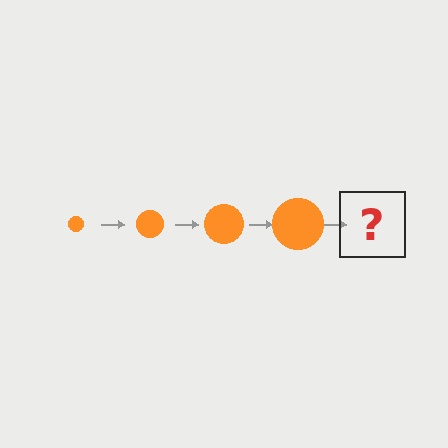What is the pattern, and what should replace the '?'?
The pattern is that the circle gets progressively larger each step. The '?' should be an orange circle, larger than the previous one.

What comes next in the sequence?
The next element should be an orange circle, larger than the previous one.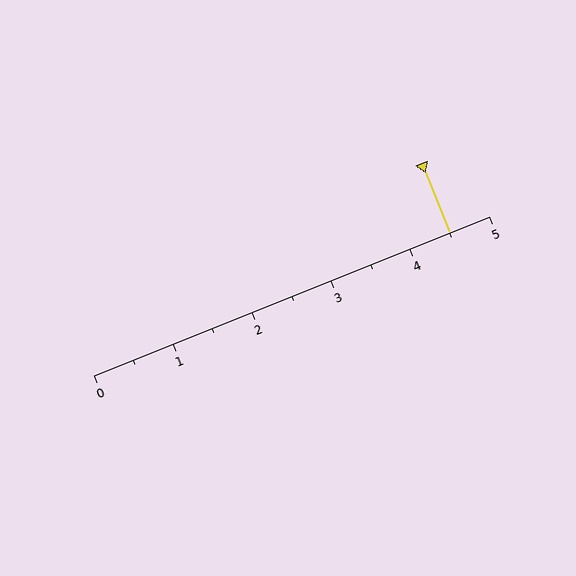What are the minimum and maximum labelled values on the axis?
The axis runs from 0 to 5.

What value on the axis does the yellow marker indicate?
The marker indicates approximately 4.5.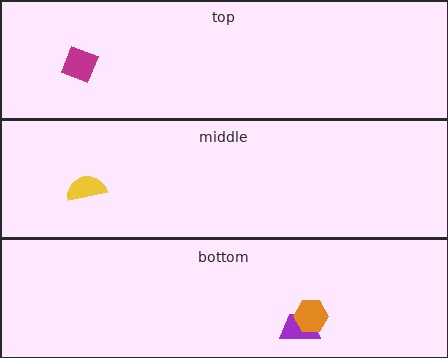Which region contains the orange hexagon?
The bottom region.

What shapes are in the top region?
The magenta diamond.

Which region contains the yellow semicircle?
The middle region.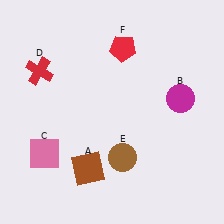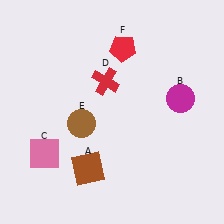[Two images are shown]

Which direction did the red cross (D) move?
The red cross (D) moved right.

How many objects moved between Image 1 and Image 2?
2 objects moved between the two images.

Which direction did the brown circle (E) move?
The brown circle (E) moved left.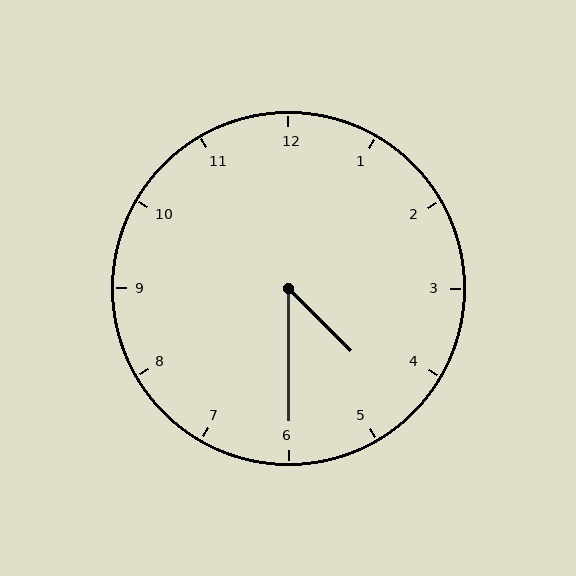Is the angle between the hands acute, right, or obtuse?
It is acute.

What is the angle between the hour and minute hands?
Approximately 45 degrees.